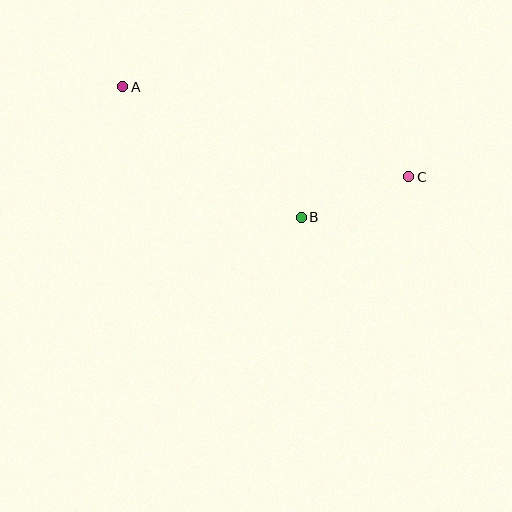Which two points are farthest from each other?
Points A and C are farthest from each other.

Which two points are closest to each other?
Points B and C are closest to each other.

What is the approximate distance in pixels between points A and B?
The distance between A and B is approximately 221 pixels.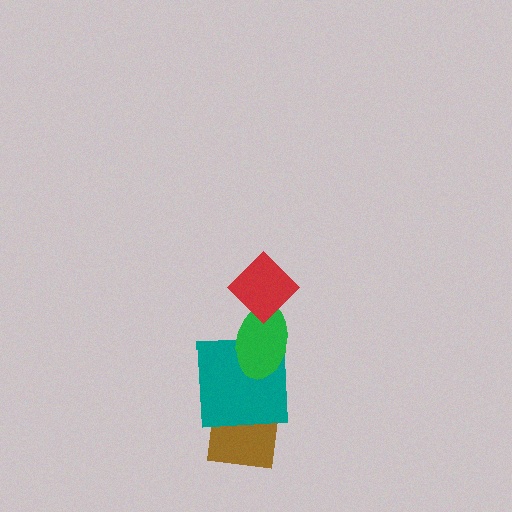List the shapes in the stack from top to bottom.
From top to bottom: the red diamond, the green ellipse, the teal square, the brown square.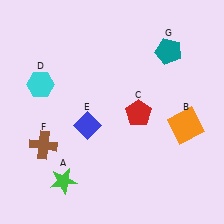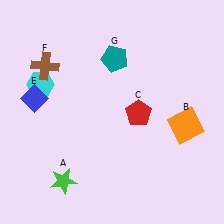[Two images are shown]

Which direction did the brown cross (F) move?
The brown cross (F) moved up.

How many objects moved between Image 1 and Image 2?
3 objects moved between the two images.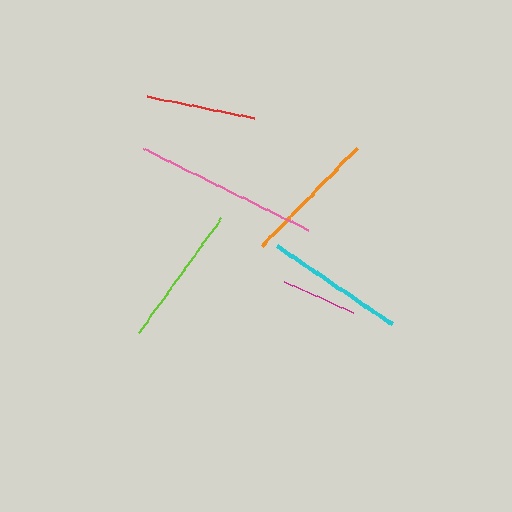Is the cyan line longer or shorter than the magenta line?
The cyan line is longer than the magenta line.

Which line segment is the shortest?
The magenta line is the shortest at approximately 76 pixels.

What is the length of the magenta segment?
The magenta segment is approximately 76 pixels long.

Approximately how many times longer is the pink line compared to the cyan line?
The pink line is approximately 1.3 times the length of the cyan line.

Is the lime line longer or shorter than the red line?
The lime line is longer than the red line.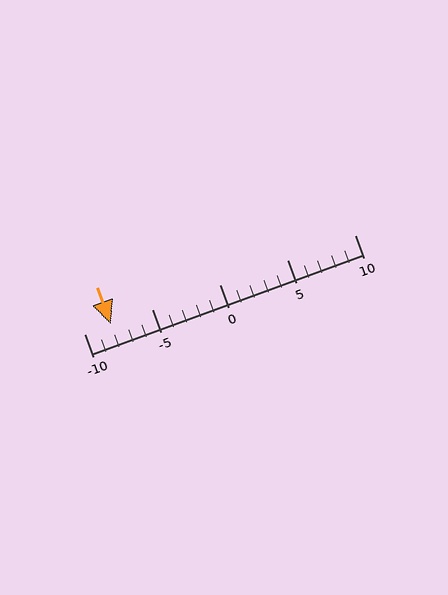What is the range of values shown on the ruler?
The ruler shows values from -10 to 10.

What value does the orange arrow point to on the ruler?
The orange arrow points to approximately -8.